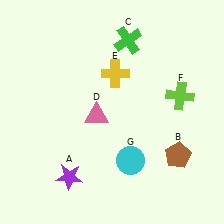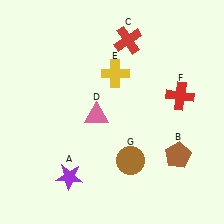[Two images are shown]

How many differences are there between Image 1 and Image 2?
There are 3 differences between the two images.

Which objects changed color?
C changed from green to red. F changed from lime to red. G changed from cyan to brown.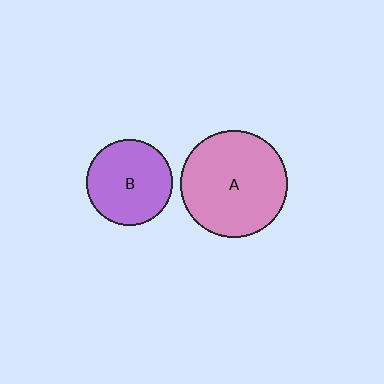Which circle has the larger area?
Circle A (pink).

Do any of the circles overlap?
No, none of the circles overlap.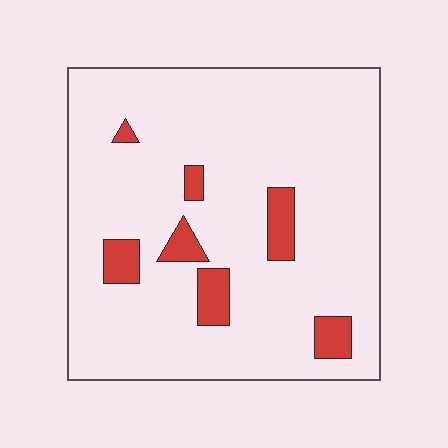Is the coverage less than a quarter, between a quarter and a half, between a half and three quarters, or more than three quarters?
Less than a quarter.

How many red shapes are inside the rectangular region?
7.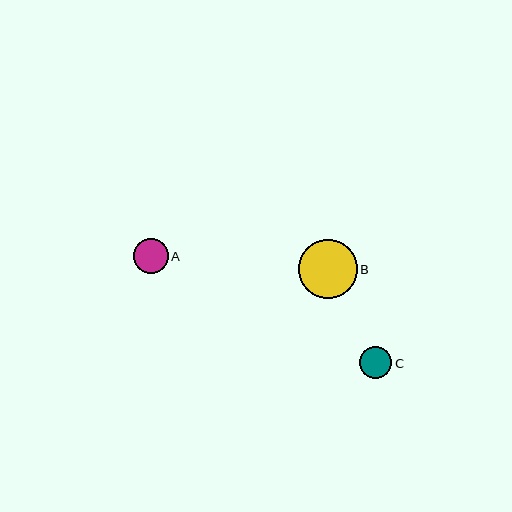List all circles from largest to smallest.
From largest to smallest: B, A, C.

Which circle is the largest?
Circle B is the largest with a size of approximately 59 pixels.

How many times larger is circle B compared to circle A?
Circle B is approximately 1.7 times the size of circle A.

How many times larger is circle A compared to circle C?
Circle A is approximately 1.1 times the size of circle C.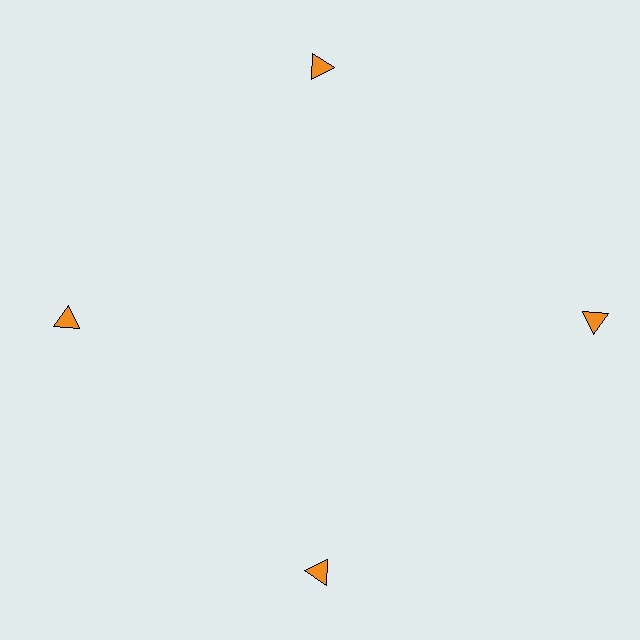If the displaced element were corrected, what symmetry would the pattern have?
It would have 4-fold rotational symmetry — the pattern would map onto itself every 90 degrees.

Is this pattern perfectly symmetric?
No. The 4 orange triangles are arranged in a ring, but one element near the 3 o'clock position is pushed outward from the center, breaking the 4-fold rotational symmetry.